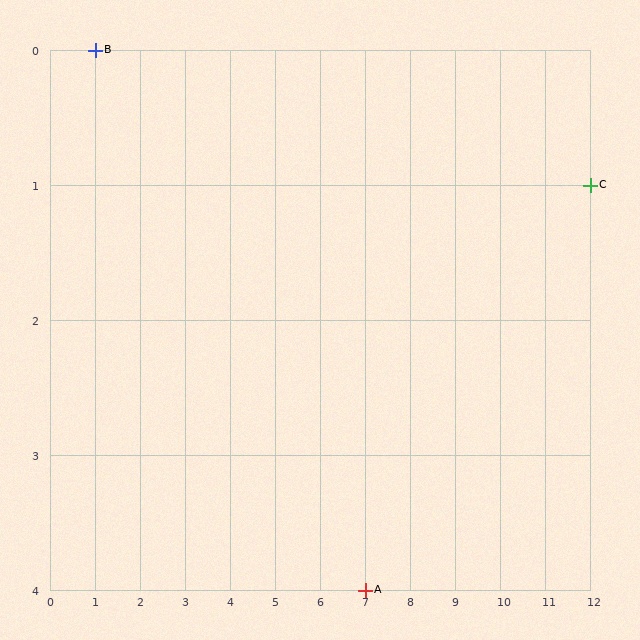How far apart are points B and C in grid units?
Points B and C are 11 columns and 1 row apart (about 11.0 grid units diagonally).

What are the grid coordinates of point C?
Point C is at grid coordinates (12, 1).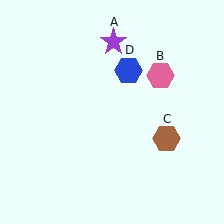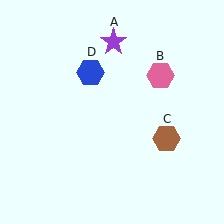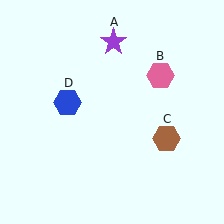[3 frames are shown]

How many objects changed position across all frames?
1 object changed position: blue hexagon (object D).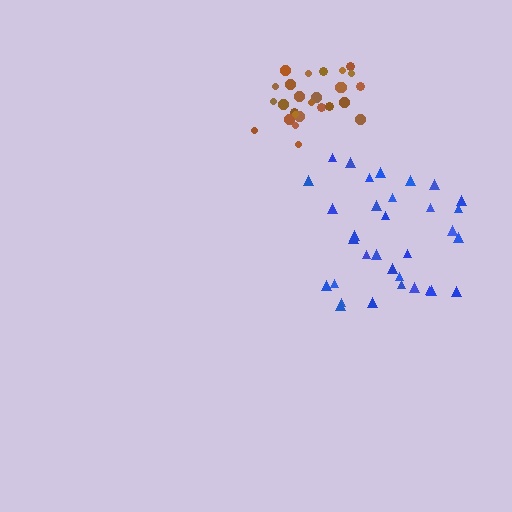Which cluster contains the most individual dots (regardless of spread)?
Blue (33).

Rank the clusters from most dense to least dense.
brown, blue.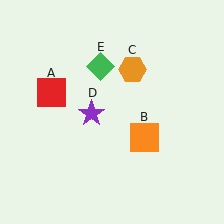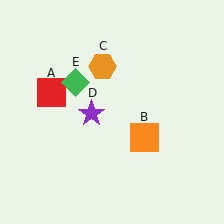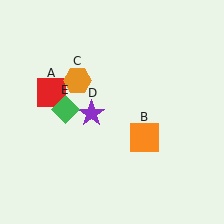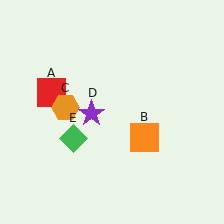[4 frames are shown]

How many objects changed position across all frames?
2 objects changed position: orange hexagon (object C), green diamond (object E).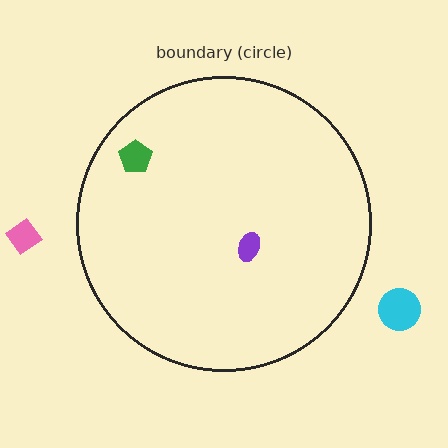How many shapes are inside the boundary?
2 inside, 2 outside.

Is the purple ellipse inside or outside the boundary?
Inside.